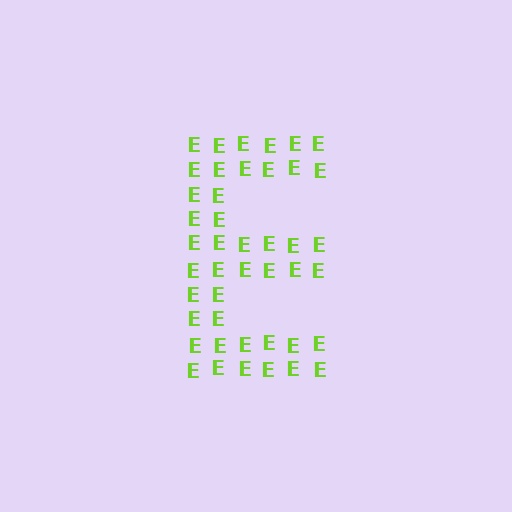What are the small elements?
The small elements are letter E's.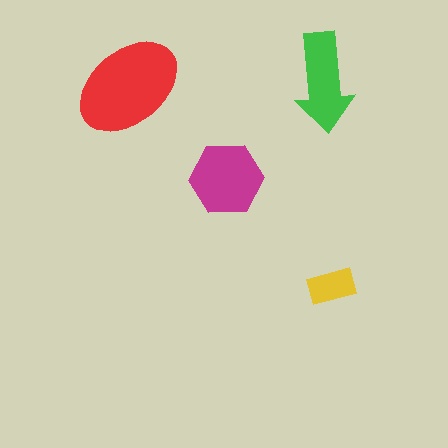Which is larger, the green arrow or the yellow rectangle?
The green arrow.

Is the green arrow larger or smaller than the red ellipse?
Smaller.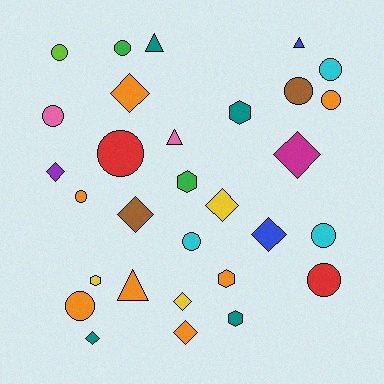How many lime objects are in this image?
There is 1 lime object.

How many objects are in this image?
There are 30 objects.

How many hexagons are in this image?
There are 5 hexagons.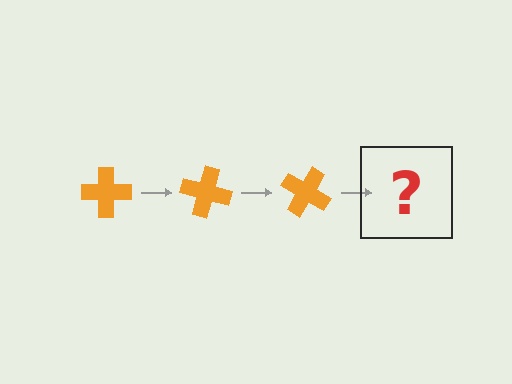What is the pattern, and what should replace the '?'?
The pattern is that the cross rotates 15 degrees each step. The '?' should be an orange cross rotated 45 degrees.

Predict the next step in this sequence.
The next step is an orange cross rotated 45 degrees.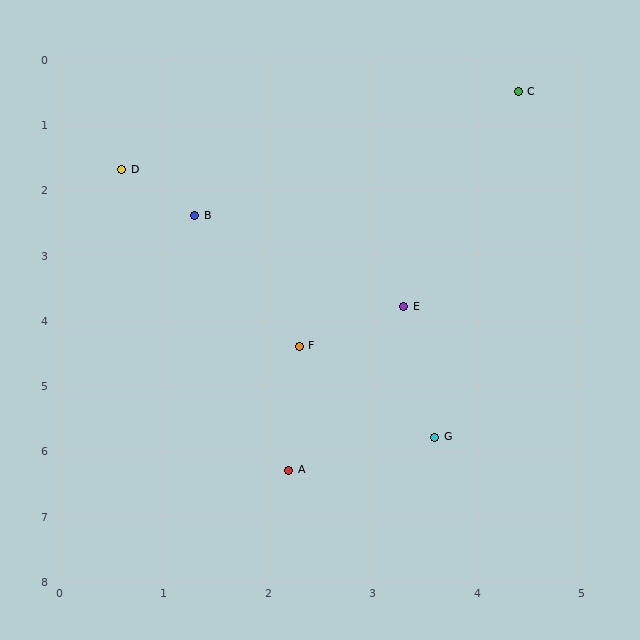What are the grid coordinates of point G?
Point G is at approximately (3.6, 5.8).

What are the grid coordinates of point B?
Point B is at approximately (1.3, 2.4).